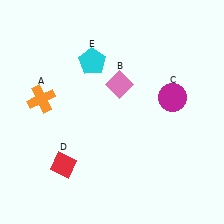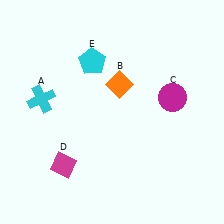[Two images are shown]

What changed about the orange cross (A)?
In Image 1, A is orange. In Image 2, it changed to cyan.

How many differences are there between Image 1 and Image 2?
There are 3 differences between the two images.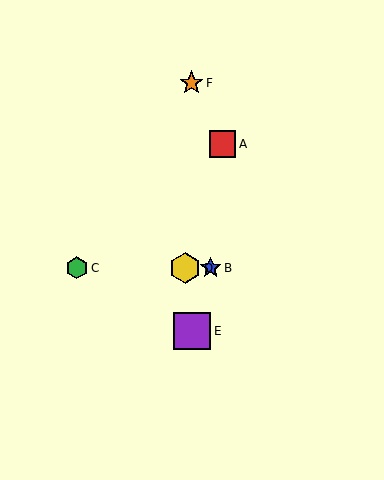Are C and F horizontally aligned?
No, C is at y≈268 and F is at y≈83.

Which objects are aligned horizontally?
Objects B, C, D are aligned horizontally.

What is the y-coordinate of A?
Object A is at y≈144.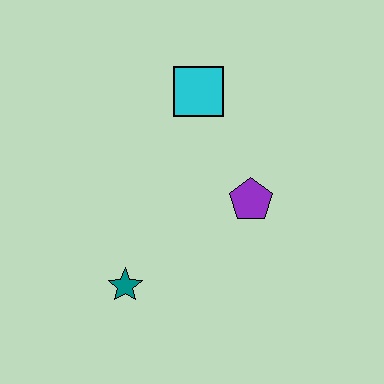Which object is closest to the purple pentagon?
The cyan square is closest to the purple pentagon.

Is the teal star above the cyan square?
No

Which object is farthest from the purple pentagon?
The teal star is farthest from the purple pentagon.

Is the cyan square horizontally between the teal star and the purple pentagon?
Yes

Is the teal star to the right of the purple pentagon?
No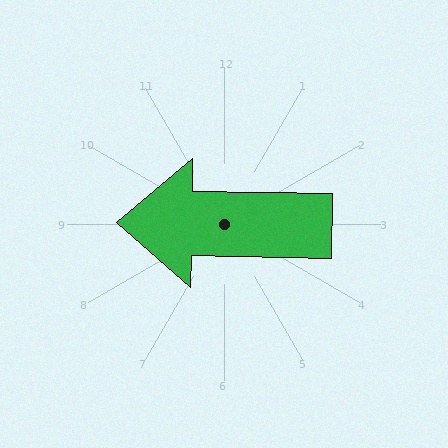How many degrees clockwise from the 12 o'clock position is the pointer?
Approximately 271 degrees.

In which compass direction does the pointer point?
West.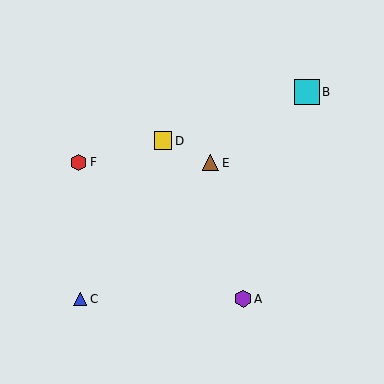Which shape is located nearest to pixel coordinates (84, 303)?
The blue triangle (labeled C) at (80, 299) is nearest to that location.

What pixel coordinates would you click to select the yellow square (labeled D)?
Click at (163, 141) to select the yellow square D.